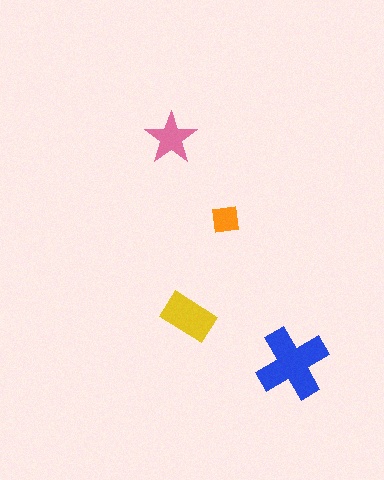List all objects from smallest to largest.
The orange square, the pink star, the yellow rectangle, the blue cross.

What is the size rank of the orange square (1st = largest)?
4th.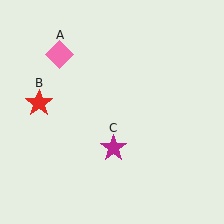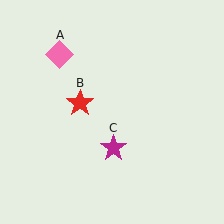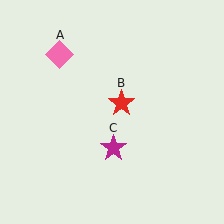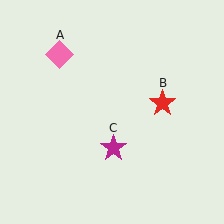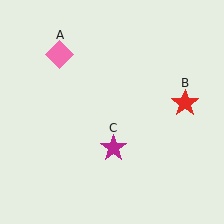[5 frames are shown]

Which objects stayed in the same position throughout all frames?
Pink diamond (object A) and magenta star (object C) remained stationary.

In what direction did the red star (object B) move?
The red star (object B) moved right.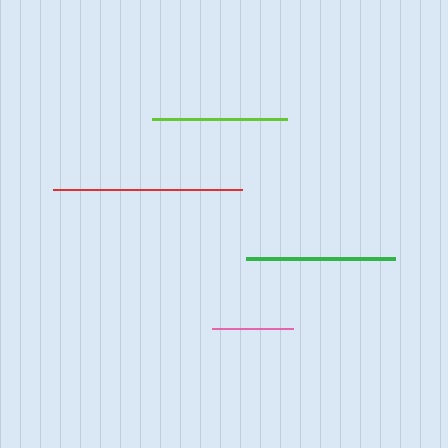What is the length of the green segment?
The green segment is approximately 149 pixels long.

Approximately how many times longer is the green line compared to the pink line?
The green line is approximately 1.8 times the length of the pink line.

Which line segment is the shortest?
The pink line is the shortest at approximately 82 pixels.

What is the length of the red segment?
The red segment is approximately 189 pixels long.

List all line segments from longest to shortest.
From longest to shortest: red, green, lime, pink.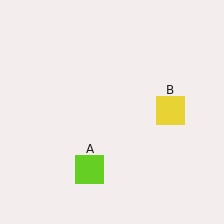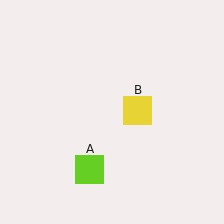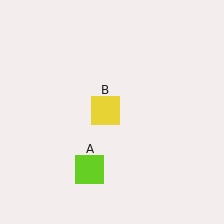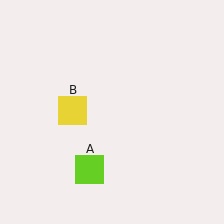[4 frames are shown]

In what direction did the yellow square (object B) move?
The yellow square (object B) moved left.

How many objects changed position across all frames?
1 object changed position: yellow square (object B).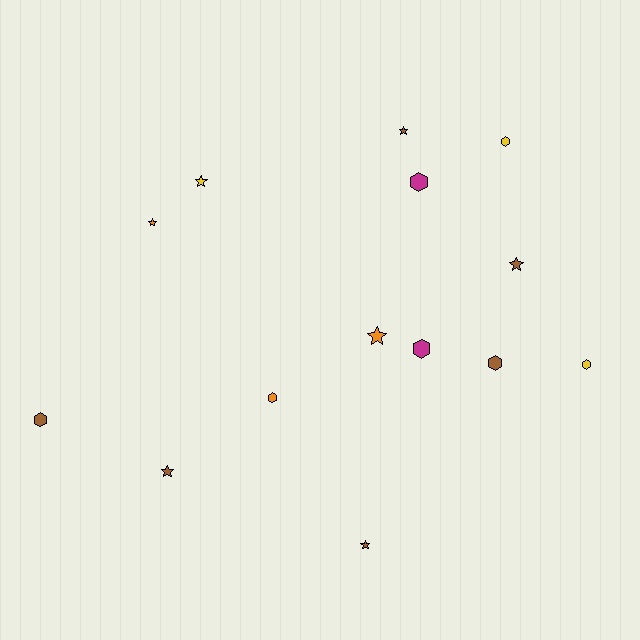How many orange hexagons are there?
There is 1 orange hexagon.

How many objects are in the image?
There are 14 objects.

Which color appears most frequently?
Brown, with 6 objects.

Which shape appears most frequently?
Hexagon, with 7 objects.